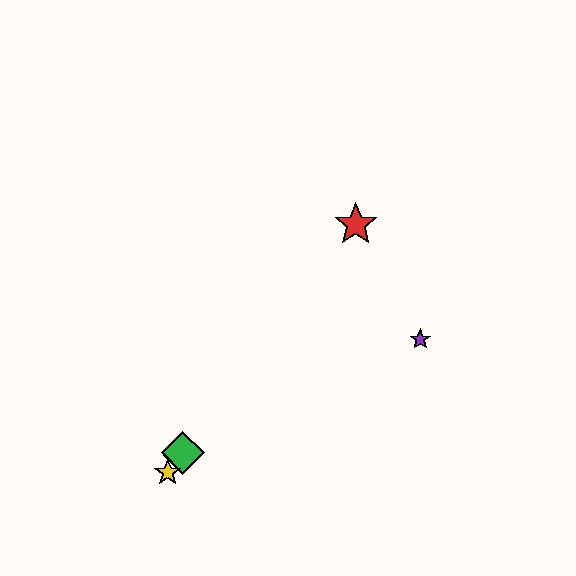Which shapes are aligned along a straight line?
The red star, the blue diamond, the green diamond, the yellow star are aligned along a straight line.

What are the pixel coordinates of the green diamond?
The green diamond is at (183, 453).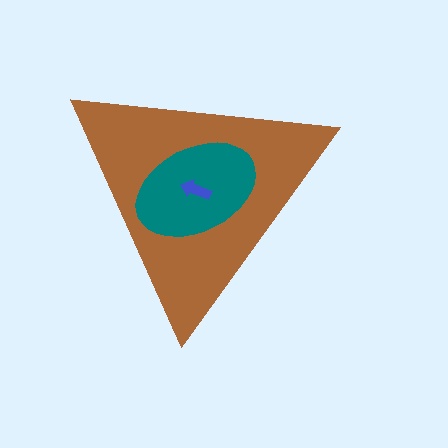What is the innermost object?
The blue arrow.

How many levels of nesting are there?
3.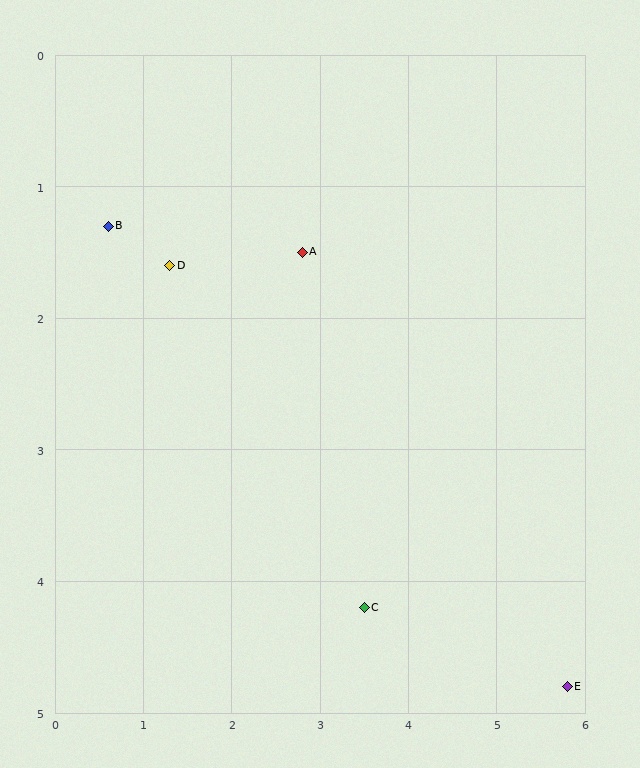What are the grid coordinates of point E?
Point E is at approximately (5.8, 4.8).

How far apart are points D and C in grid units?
Points D and C are about 3.4 grid units apart.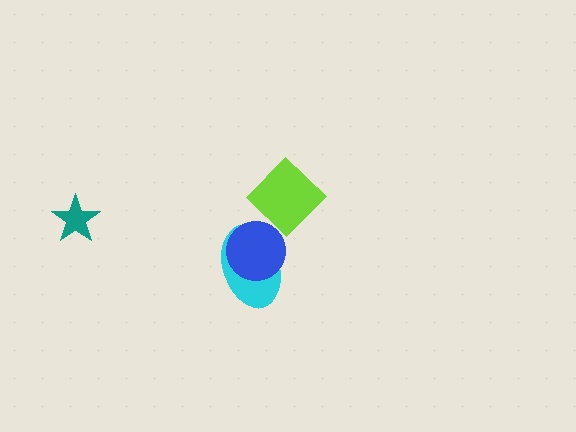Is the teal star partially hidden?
No, no other shape covers it.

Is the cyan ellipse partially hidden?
Yes, it is partially covered by another shape.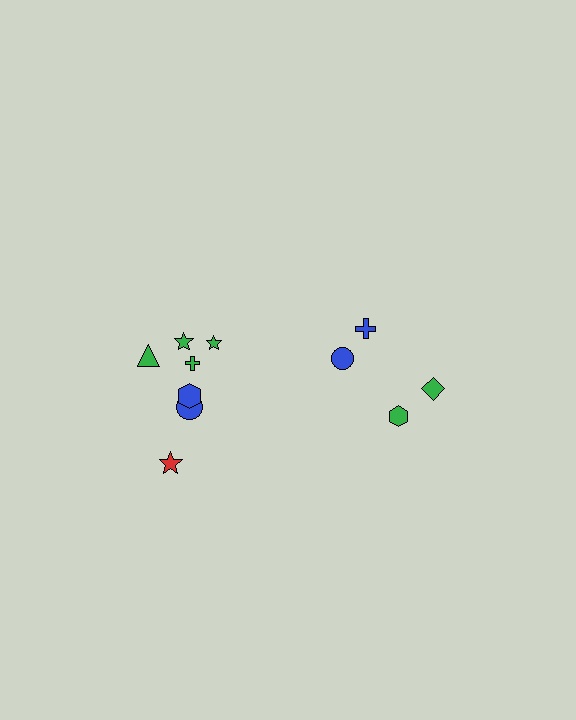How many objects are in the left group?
There are 7 objects.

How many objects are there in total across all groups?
There are 11 objects.